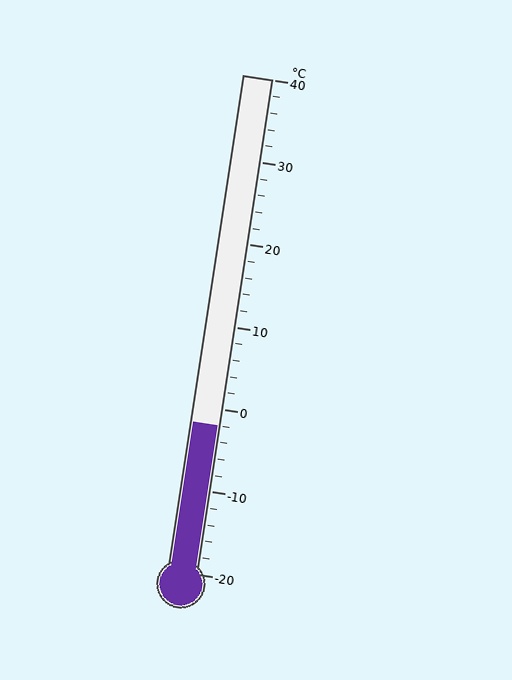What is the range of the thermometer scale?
The thermometer scale ranges from -20°C to 40°C.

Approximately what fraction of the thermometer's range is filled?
The thermometer is filled to approximately 30% of its range.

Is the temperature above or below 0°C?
The temperature is below 0°C.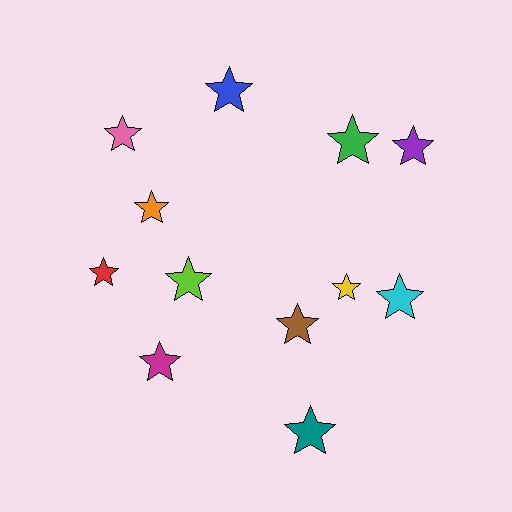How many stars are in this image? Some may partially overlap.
There are 12 stars.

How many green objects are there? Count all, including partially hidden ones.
There is 1 green object.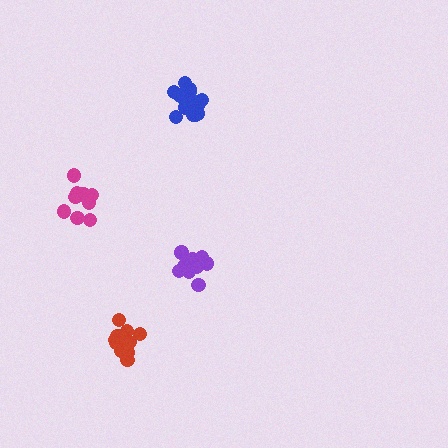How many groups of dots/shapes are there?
There are 4 groups.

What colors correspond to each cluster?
The clusters are colored: magenta, red, purple, blue.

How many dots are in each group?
Group 1: 11 dots, Group 2: 13 dots, Group 3: 10 dots, Group 4: 14 dots (48 total).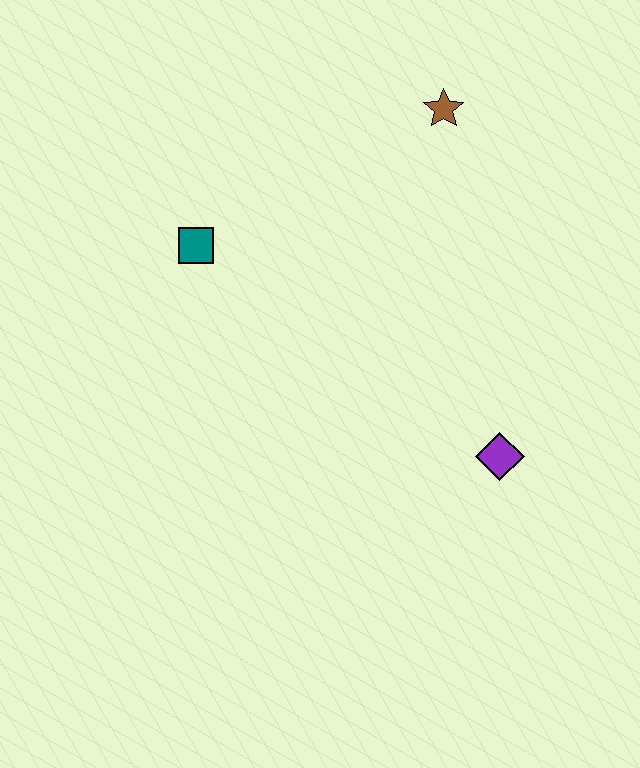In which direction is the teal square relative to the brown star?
The teal square is to the left of the brown star.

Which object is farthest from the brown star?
The purple diamond is farthest from the brown star.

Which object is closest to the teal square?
The brown star is closest to the teal square.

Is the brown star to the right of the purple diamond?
No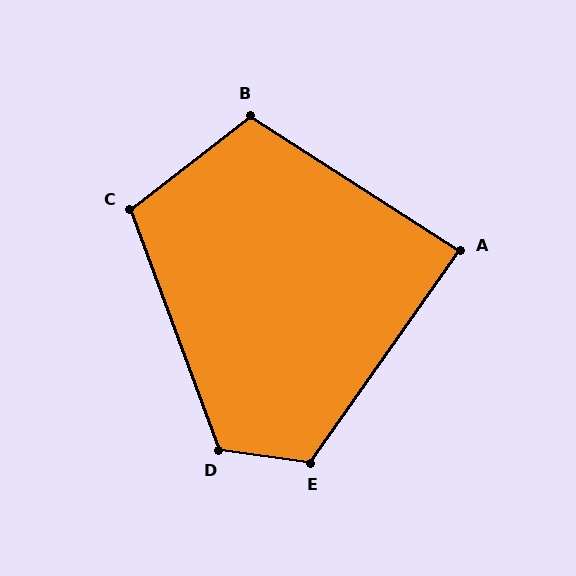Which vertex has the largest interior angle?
D, at approximately 118 degrees.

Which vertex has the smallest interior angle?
A, at approximately 87 degrees.